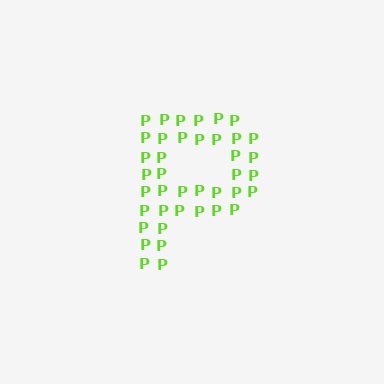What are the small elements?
The small elements are letter P's.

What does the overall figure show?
The overall figure shows the letter P.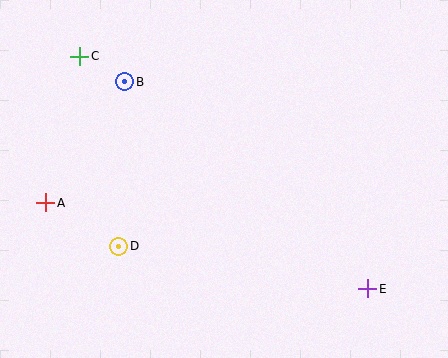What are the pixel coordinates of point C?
Point C is at (80, 56).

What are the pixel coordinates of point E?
Point E is at (368, 289).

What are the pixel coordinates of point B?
Point B is at (125, 82).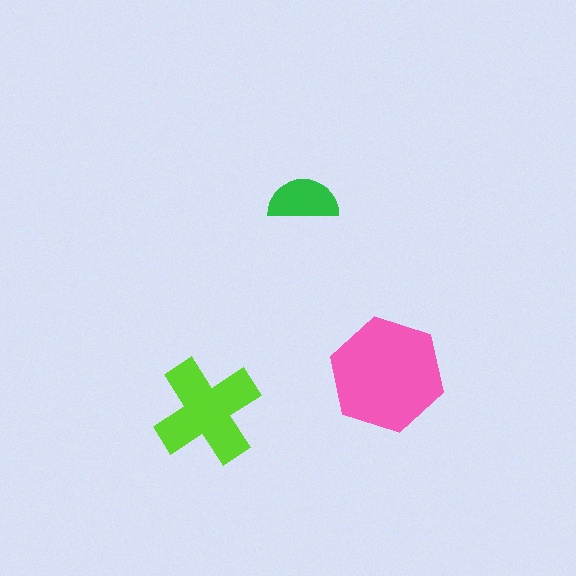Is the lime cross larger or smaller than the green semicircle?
Larger.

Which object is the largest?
The pink hexagon.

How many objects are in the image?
There are 3 objects in the image.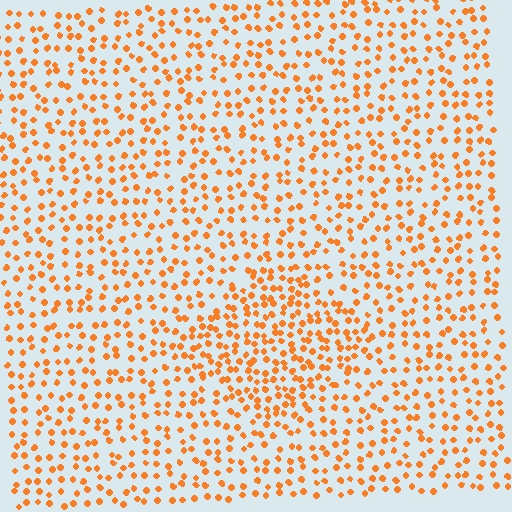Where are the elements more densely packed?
The elements are more densely packed inside the diamond boundary.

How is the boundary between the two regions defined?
The boundary is defined by a change in element density (approximately 1.7x ratio). All elements are the same color, size, and shape.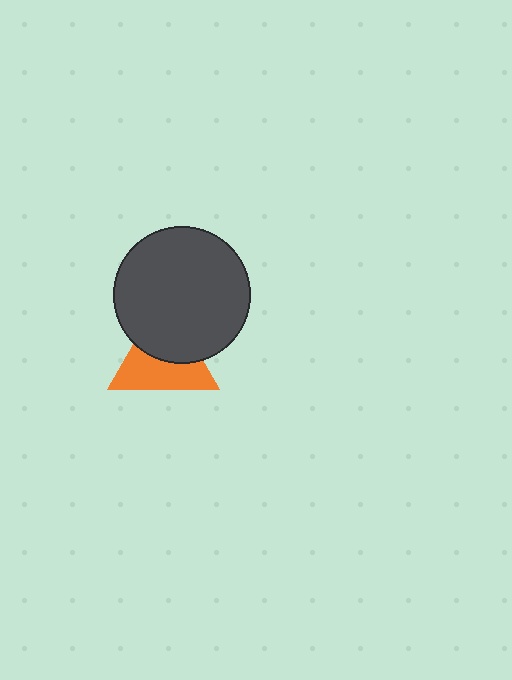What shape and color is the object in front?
The object in front is a dark gray circle.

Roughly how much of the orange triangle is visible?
About half of it is visible (roughly 53%).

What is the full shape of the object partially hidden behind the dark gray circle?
The partially hidden object is an orange triangle.